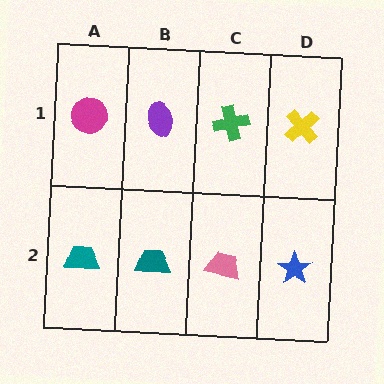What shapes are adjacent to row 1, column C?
A pink trapezoid (row 2, column C), a purple ellipse (row 1, column B), a yellow cross (row 1, column D).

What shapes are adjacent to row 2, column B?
A purple ellipse (row 1, column B), a teal trapezoid (row 2, column A), a pink trapezoid (row 2, column C).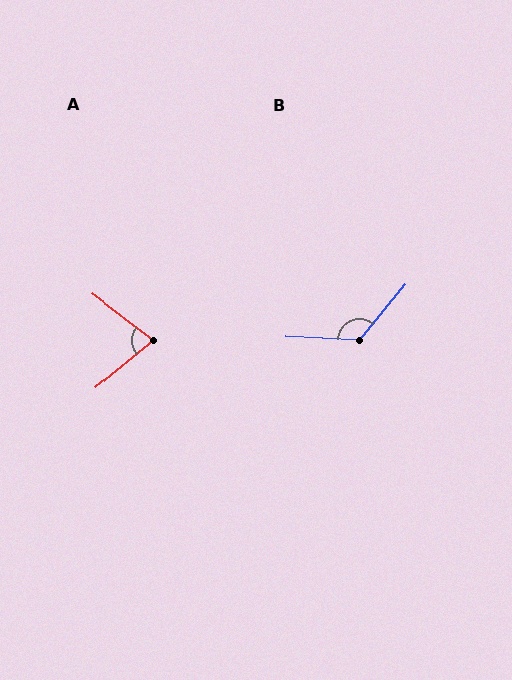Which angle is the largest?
B, at approximately 127 degrees.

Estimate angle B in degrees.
Approximately 127 degrees.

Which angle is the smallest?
A, at approximately 76 degrees.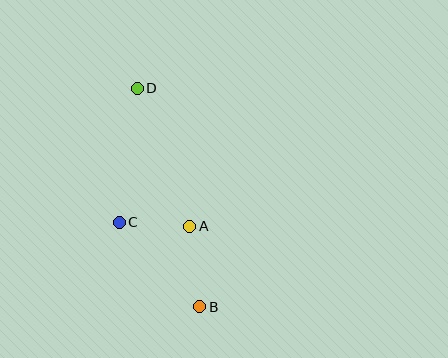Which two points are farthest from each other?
Points B and D are farthest from each other.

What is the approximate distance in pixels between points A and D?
The distance between A and D is approximately 148 pixels.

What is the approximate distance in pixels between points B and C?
The distance between B and C is approximately 117 pixels.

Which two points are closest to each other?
Points A and C are closest to each other.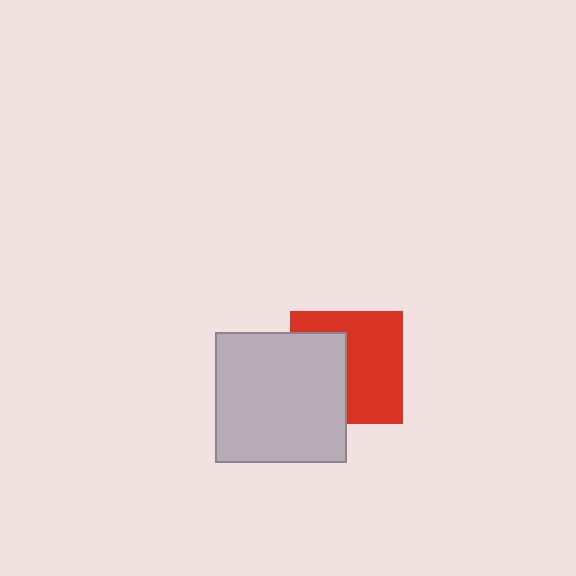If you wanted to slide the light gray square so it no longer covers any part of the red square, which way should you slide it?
Slide it left — that is the most direct way to separate the two shapes.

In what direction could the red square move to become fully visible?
The red square could move right. That would shift it out from behind the light gray square entirely.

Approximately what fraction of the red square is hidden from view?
Roughly 42% of the red square is hidden behind the light gray square.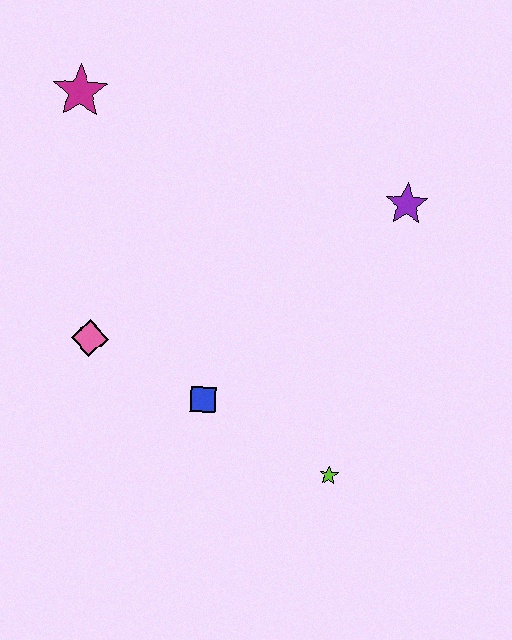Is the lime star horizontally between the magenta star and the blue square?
No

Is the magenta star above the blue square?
Yes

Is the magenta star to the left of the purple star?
Yes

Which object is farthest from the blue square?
The magenta star is farthest from the blue square.